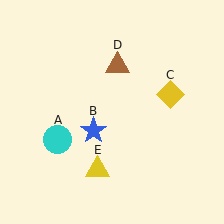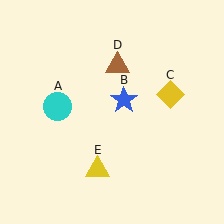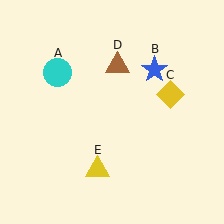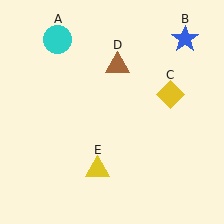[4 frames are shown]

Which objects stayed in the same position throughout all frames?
Yellow diamond (object C) and brown triangle (object D) and yellow triangle (object E) remained stationary.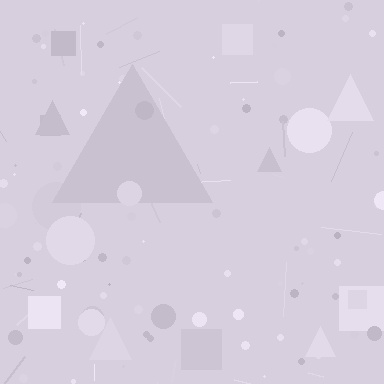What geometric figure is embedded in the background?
A triangle is embedded in the background.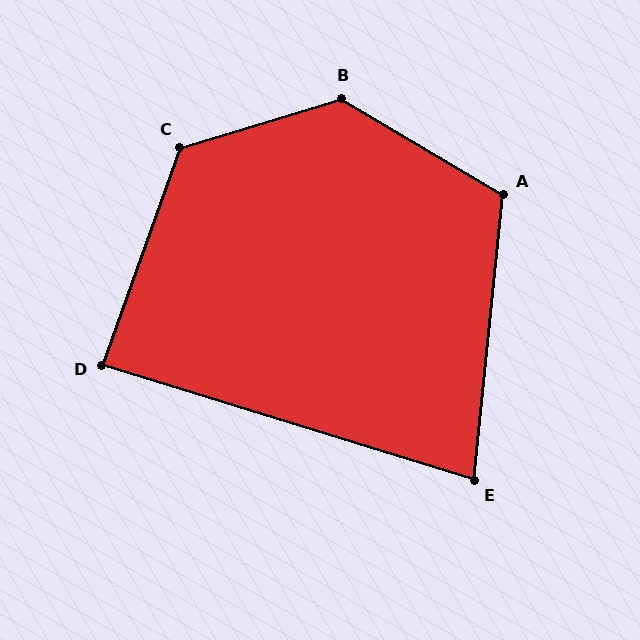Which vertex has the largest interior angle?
B, at approximately 133 degrees.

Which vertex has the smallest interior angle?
E, at approximately 79 degrees.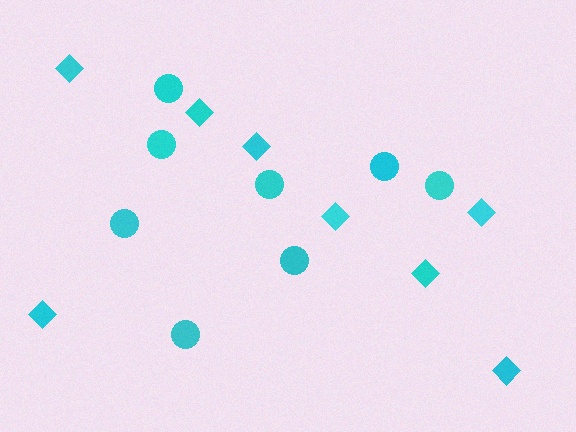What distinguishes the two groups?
There are 2 groups: one group of diamonds (8) and one group of circles (8).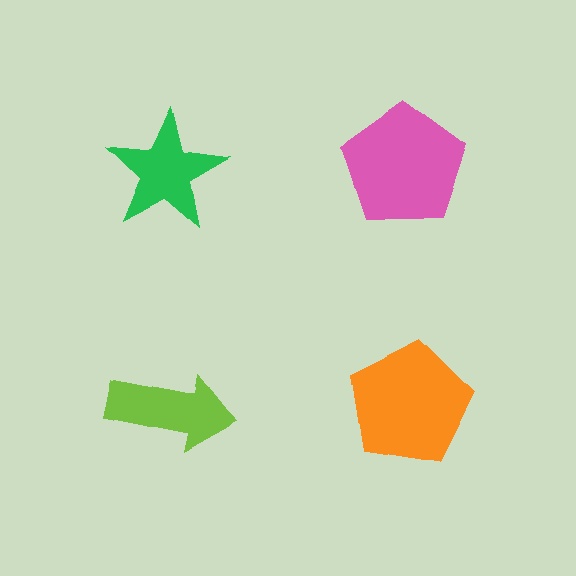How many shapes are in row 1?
2 shapes.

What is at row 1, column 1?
A green star.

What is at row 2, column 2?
An orange pentagon.